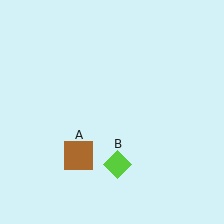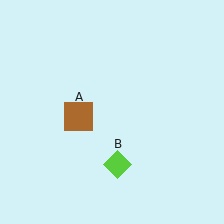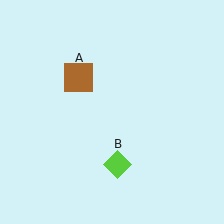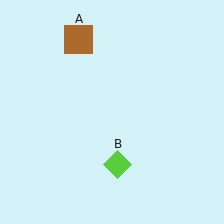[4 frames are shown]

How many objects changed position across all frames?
1 object changed position: brown square (object A).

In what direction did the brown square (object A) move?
The brown square (object A) moved up.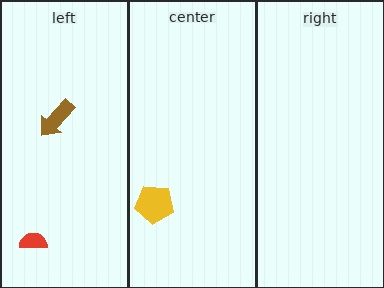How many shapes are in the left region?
2.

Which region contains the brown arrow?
The left region.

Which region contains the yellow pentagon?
The center region.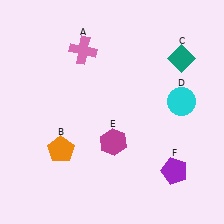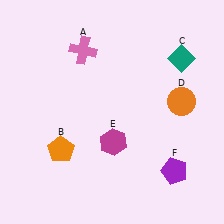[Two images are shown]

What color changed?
The circle (D) changed from cyan in Image 1 to orange in Image 2.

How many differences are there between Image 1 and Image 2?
There is 1 difference between the two images.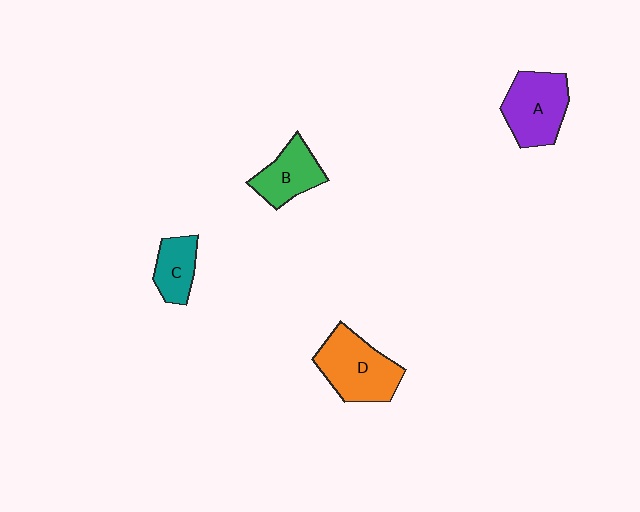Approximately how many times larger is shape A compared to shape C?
Approximately 1.7 times.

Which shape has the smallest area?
Shape C (teal).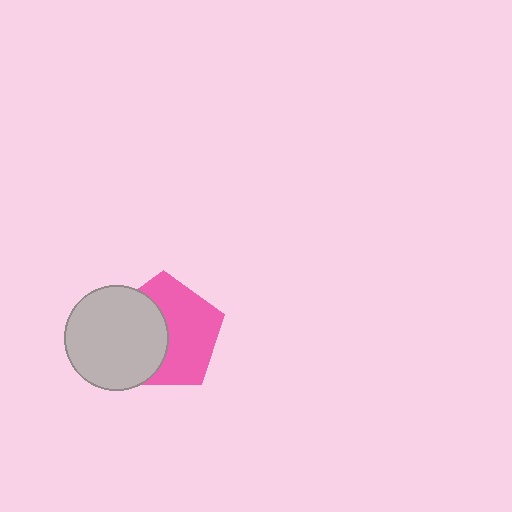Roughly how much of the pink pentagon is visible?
About half of it is visible (roughly 56%).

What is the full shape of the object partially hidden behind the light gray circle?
The partially hidden object is a pink pentagon.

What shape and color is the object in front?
The object in front is a light gray circle.